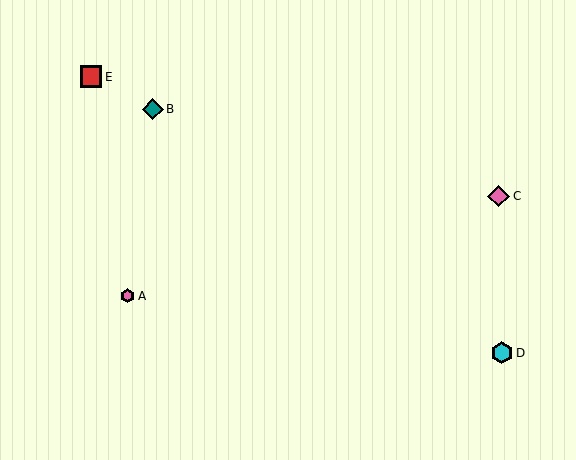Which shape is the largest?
The cyan hexagon (labeled D) is the largest.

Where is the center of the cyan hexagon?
The center of the cyan hexagon is at (502, 353).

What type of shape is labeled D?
Shape D is a cyan hexagon.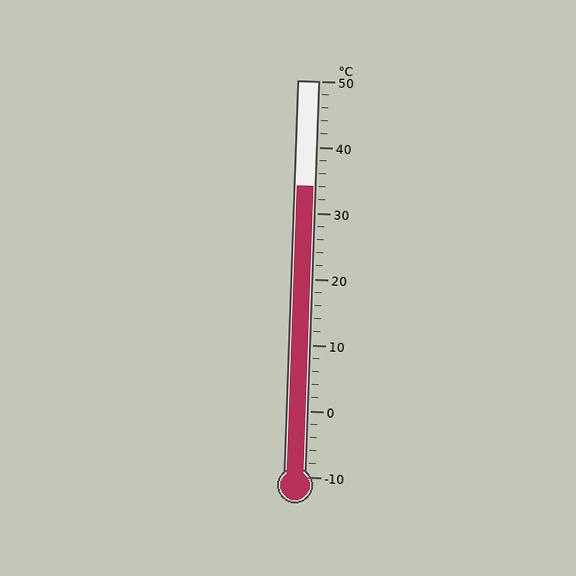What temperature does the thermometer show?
The thermometer shows approximately 34°C.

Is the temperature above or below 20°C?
The temperature is above 20°C.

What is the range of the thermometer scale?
The thermometer scale ranges from -10°C to 50°C.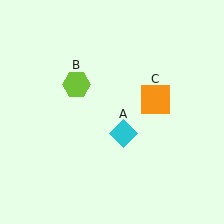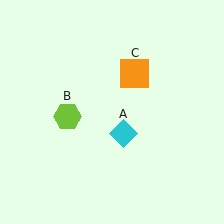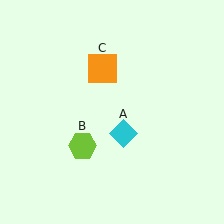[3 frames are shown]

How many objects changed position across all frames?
2 objects changed position: lime hexagon (object B), orange square (object C).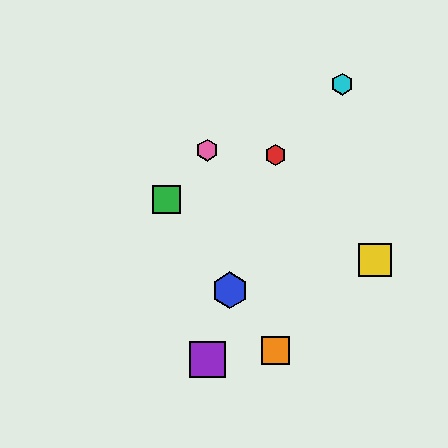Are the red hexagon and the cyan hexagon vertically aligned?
No, the red hexagon is at x≈275 and the cyan hexagon is at x≈342.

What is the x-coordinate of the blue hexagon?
The blue hexagon is at x≈230.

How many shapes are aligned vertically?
2 shapes (the red hexagon, the orange square) are aligned vertically.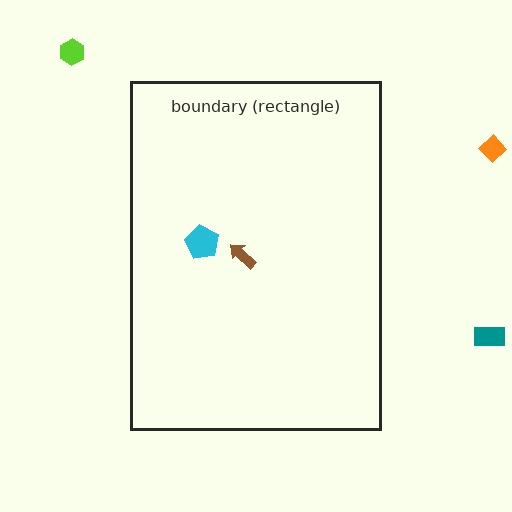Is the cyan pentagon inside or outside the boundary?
Inside.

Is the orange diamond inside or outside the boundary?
Outside.